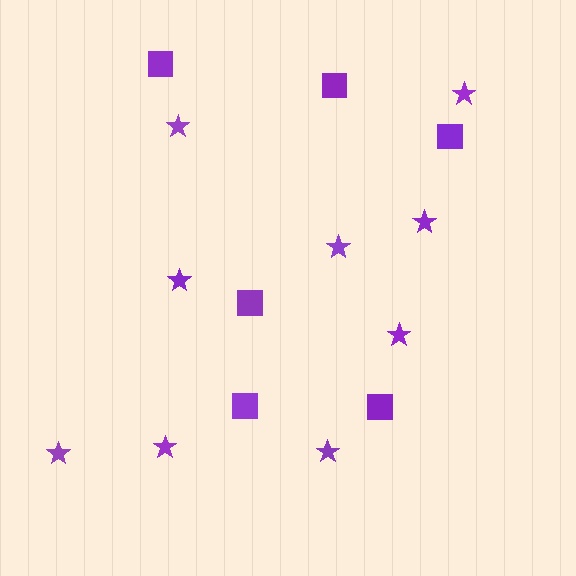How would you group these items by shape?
There are 2 groups: one group of stars (9) and one group of squares (6).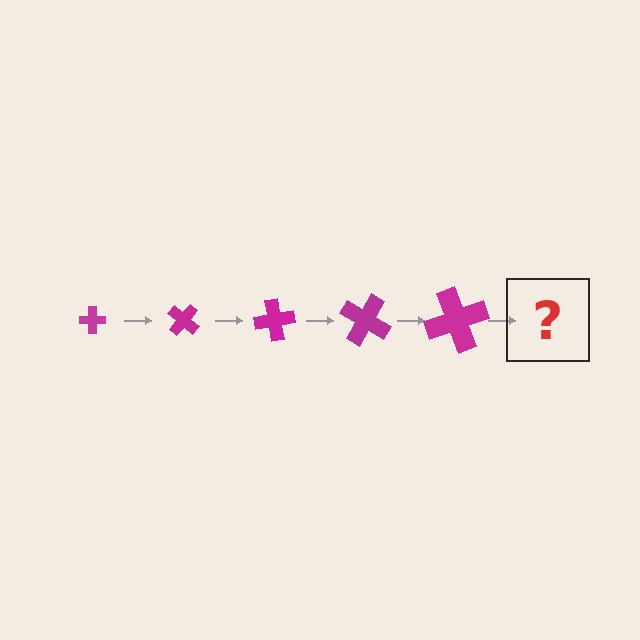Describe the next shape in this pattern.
It should be a cross, larger than the previous one and rotated 200 degrees from the start.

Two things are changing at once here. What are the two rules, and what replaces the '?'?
The two rules are that the cross grows larger each step and it rotates 40 degrees each step. The '?' should be a cross, larger than the previous one and rotated 200 degrees from the start.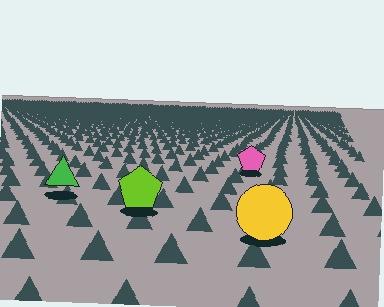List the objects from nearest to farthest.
From nearest to farthest: the yellow circle, the lime pentagon, the green triangle, the pink pentagon.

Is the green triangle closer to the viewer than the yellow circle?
No. The yellow circle is closer — you can tell from the texture gradient: the ground texture is coarser near it.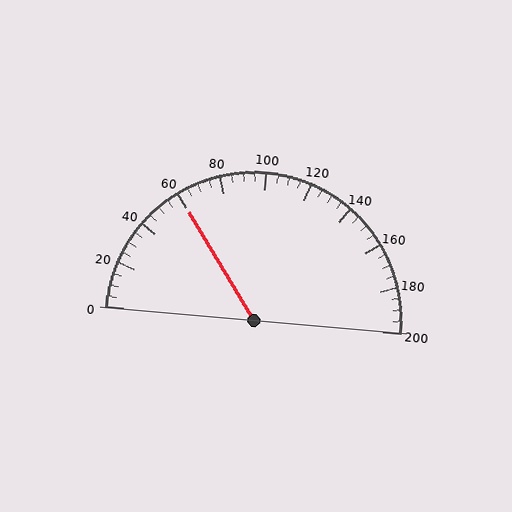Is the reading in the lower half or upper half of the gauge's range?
The reading is in the lower half of the range (0 to 200).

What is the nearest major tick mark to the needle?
The nearest major tick mark is 60.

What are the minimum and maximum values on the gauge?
The gauge ranges from 0 to 200.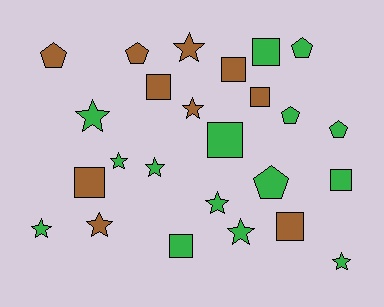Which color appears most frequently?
Green, with 15 objects.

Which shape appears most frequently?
Star, with 10 objects.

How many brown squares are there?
There are 5 brown squares.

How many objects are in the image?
There are 25 objects.